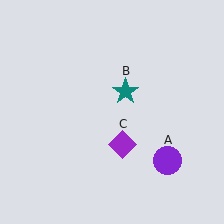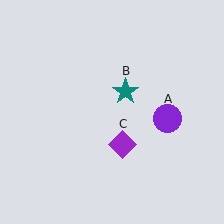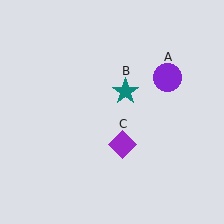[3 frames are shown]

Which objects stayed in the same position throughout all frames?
Teal star (object B) and purple diamond (object C) remained stationary.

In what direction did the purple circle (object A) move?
The purple circle (object A) moved up.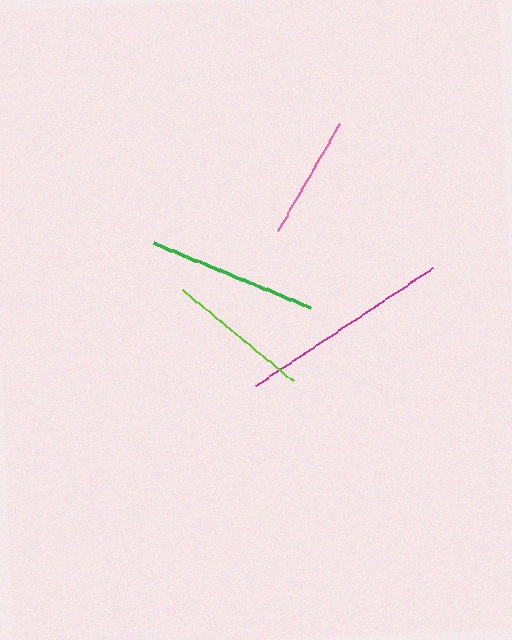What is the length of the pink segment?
The pink segment is approximately 123 pixels long.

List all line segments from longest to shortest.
From longest to shortest: magenta, green, lime, pink.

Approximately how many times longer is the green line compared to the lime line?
The green line is approximately 1.2 times the length of the lime line.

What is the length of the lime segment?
The lime segment is approximately 143 pixels long.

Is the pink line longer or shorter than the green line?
The green line is longer than the pink line.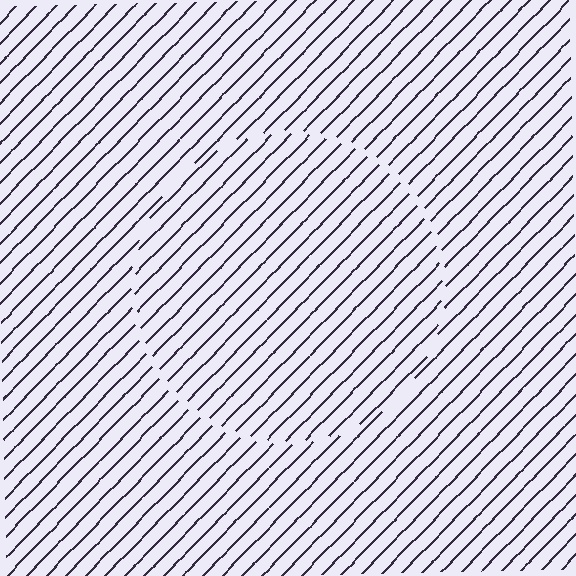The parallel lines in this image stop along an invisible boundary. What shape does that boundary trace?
An illusory circle. The interior of the shape contains the same grating, shifted by half a period — the contour is defined by the phase discontinuity where line-ends from the inner and outer gratings abut.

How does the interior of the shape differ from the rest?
The interior of the shape contains the same grating, shifted by half a period — the contour is defined by the phase discontinuity where line-ends from the inner and outer gratings abut.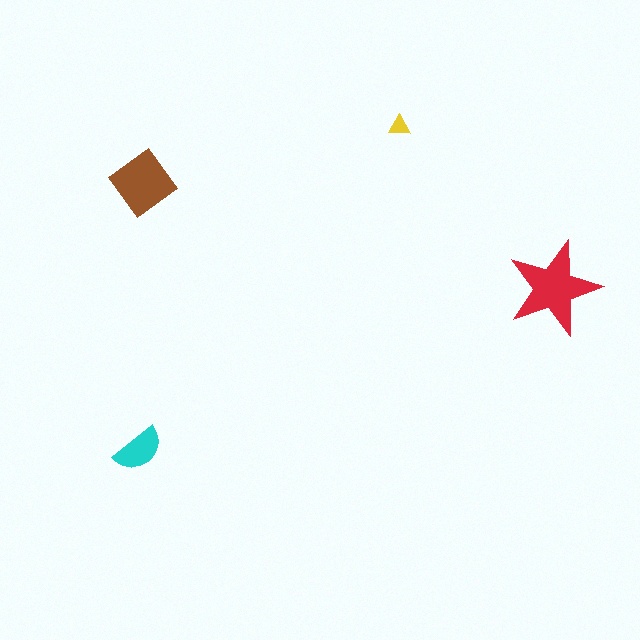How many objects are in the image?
There are 4 objects in the image.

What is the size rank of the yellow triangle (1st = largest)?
4th.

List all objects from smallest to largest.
The yellow triangle, the cyan semicircle, the brown diamond, the red star.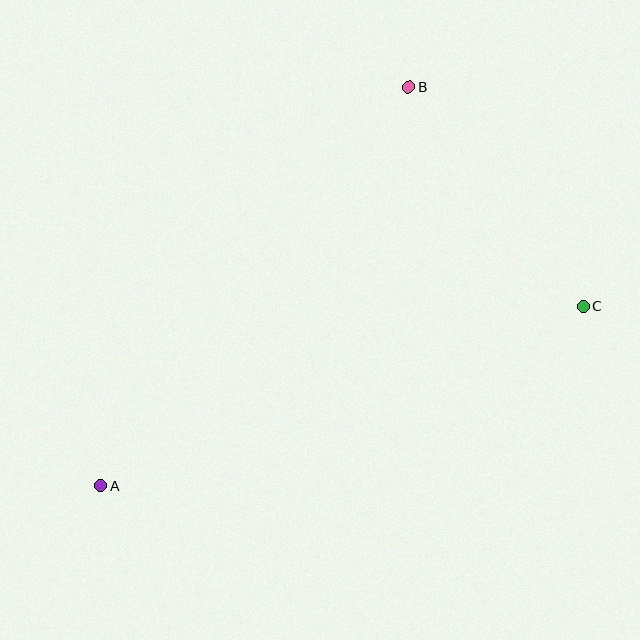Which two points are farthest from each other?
Points A and C are farthest from each other.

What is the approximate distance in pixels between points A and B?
The distance between A and B is approximately 504 pixels.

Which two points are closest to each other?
Points B and C are closest to each other.